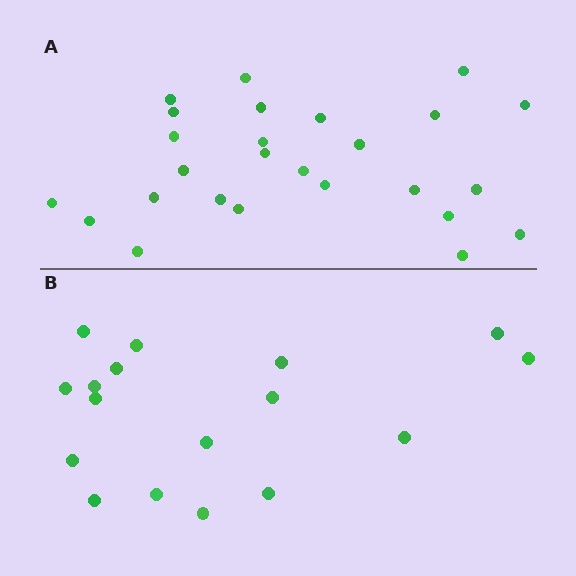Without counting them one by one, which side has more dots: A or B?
Region A (the top region) has more dots.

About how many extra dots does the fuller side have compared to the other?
Region A has roughly 8 or so more dots than region B.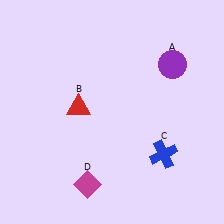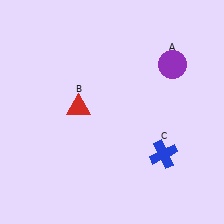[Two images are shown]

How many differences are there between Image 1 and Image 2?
There is 1 difference between the two images.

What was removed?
The magenta diamond (D) was removed in Image 2.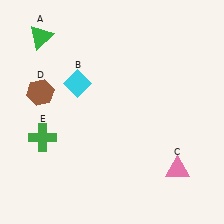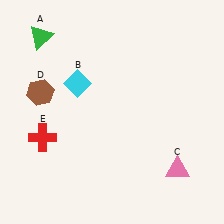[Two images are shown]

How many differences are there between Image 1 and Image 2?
There is 1 difference between the two images.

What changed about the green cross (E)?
In Image 1, E is green. In Image 2, it changed to red.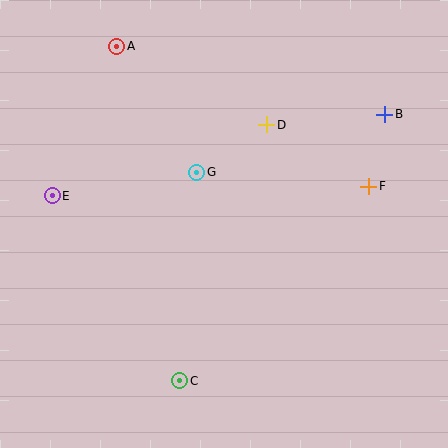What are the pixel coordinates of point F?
Point F is at (369, 186).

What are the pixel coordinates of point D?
Point D is at (267, 125).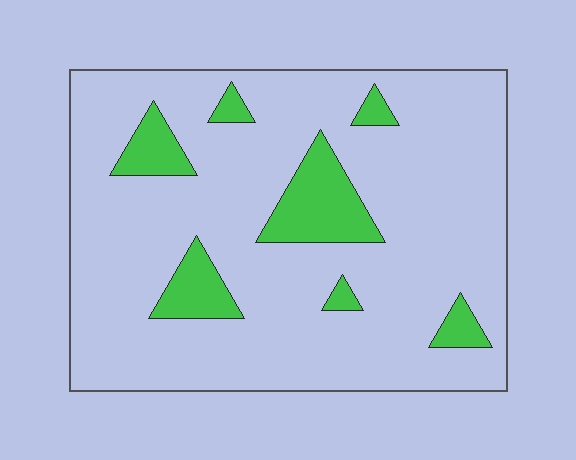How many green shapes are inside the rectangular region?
7.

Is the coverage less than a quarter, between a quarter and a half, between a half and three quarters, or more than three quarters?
Less than a quarter.